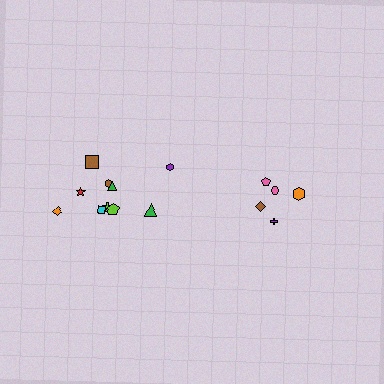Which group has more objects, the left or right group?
The left group.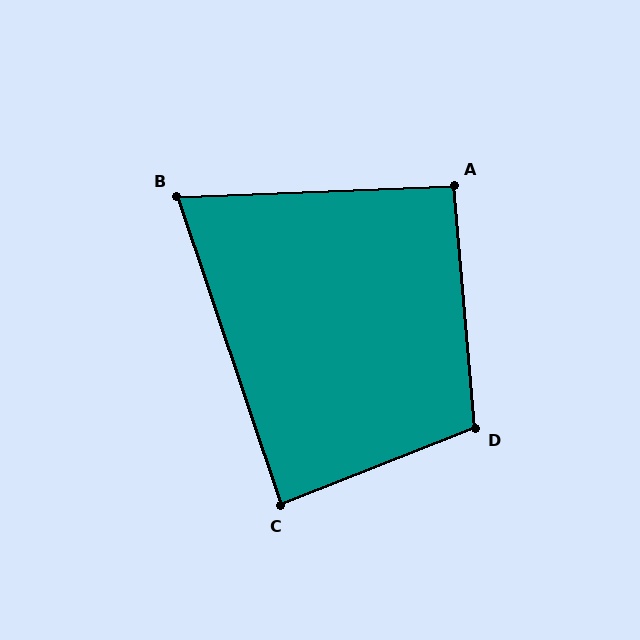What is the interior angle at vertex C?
Approximately 87 degrees (approximately right).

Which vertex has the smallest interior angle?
B, at approximately 74 degrees.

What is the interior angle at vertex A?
Approximately 93 degrees (approximately right).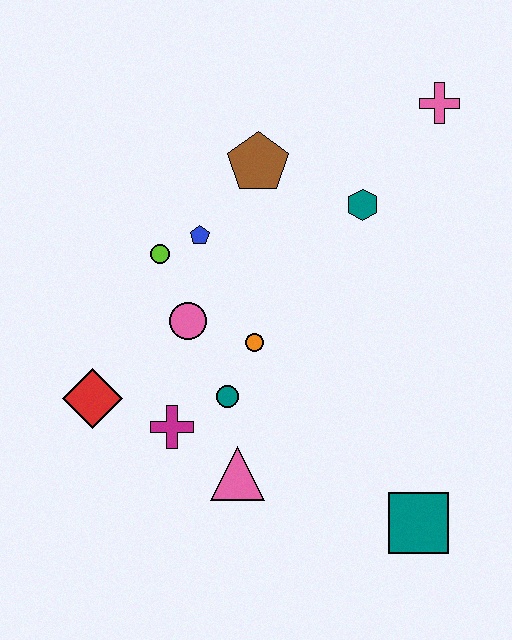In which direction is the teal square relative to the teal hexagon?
The teal square is below the teal hexagon.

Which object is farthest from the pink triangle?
The pink cross is farthest from the pink triangle.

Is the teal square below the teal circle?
Yes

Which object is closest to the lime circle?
The blue pentagon is closest to the lime circle.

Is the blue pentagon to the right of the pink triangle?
No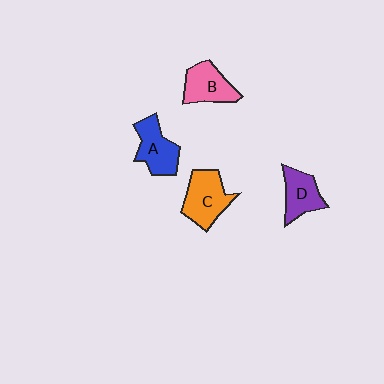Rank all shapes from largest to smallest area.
From largest to smallest: C (orange), A (blue), B (pink), D (purple).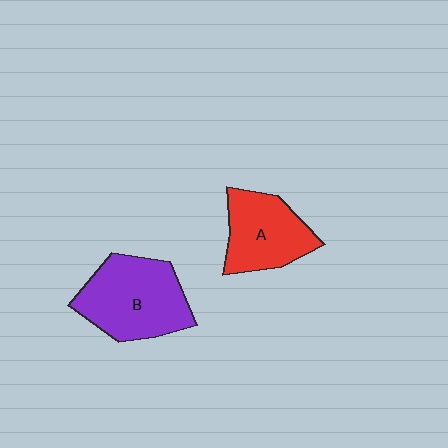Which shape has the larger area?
Shape B (purple).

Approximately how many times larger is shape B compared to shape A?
Approximately 1.3 times.